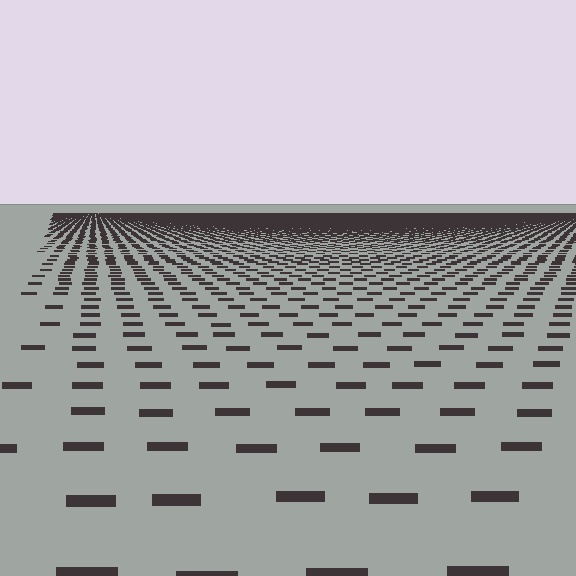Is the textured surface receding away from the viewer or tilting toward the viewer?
The surface is receding away from the viewer. Texture elements get smaller and denser toward the top.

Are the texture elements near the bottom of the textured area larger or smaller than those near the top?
Larger. Near the bottom, elements are closer to the viewer and appear at a bigger on-screen size.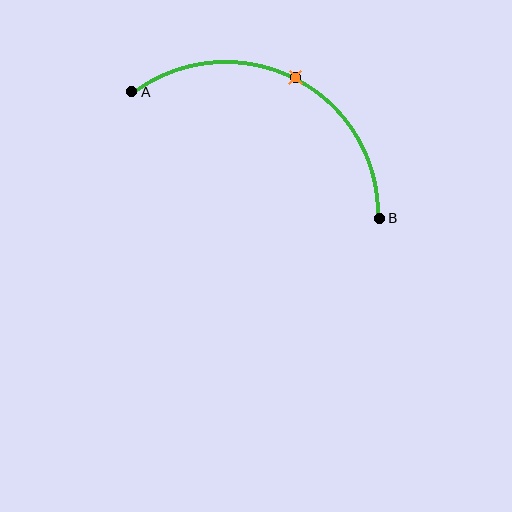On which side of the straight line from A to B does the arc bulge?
The arc bulges above the straight line connecting A and B.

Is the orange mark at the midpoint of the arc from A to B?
Yes. The orange mark lies on the arc at equal arc-length from both A and B — it is the arc midpoint.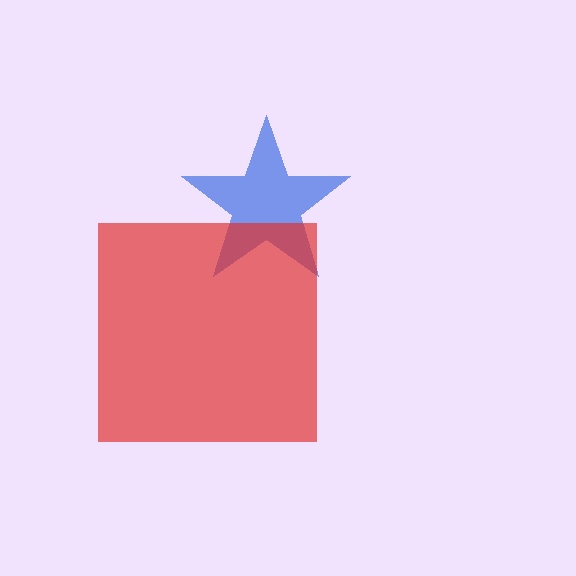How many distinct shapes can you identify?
There are 2 distinct shapes: a blue star, a red square.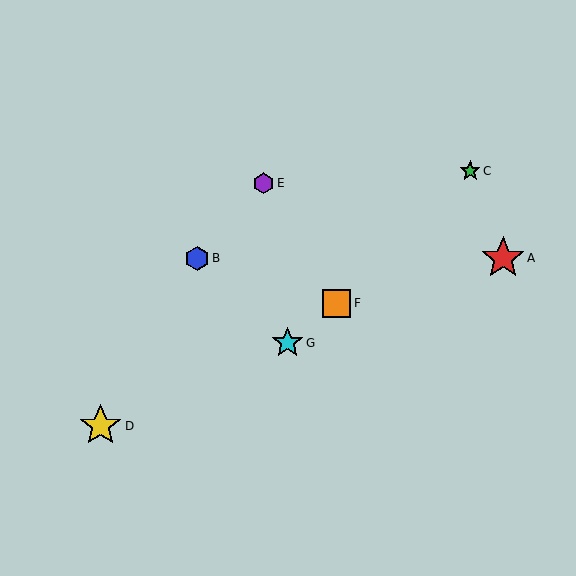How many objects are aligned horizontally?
2 objects (A, B) are aligned horizontally.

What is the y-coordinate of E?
Object E is at y≈183.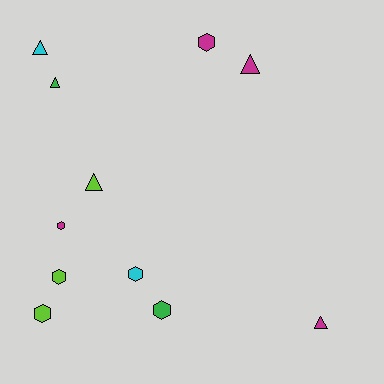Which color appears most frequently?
Magenta, with 4 objects.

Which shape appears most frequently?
Hexagon, with 6 objects.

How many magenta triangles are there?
There are 2 magenta triangles.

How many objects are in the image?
There are 11 objects.